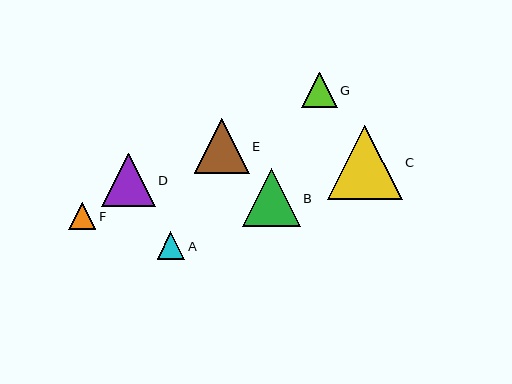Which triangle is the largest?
Triangle C is the largest with a size of approximately 74 pixels.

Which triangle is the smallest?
Triangle A is the smallest with a size of approximately 28 pixels.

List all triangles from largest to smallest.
From largest to smallest: C, B, E, D, G, F, A.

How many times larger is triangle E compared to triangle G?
Triangle E is approximately 1.6 times the size of triangle G.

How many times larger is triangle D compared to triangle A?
Triangle D is approximately 1.9 times the size of triangle A.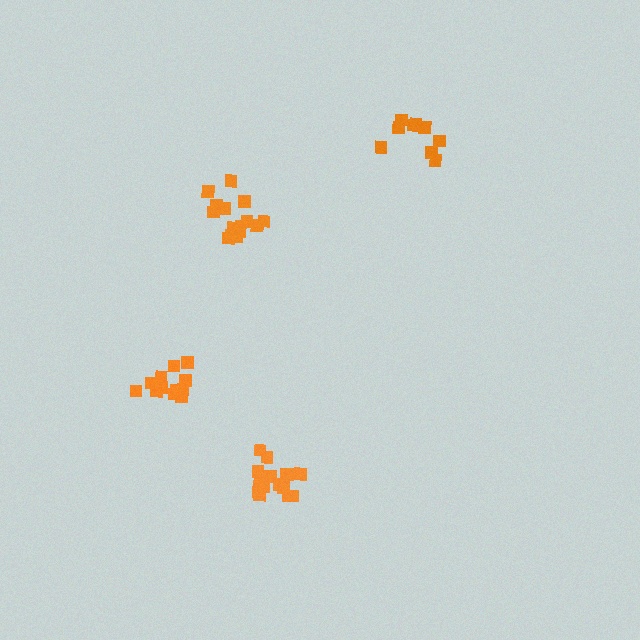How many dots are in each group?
Group 1: 15 dots, Group 2: 9 dots, Group 3: 12 dots, Group 4: 15 dots (51 total).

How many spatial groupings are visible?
There are 4 spatial groupings.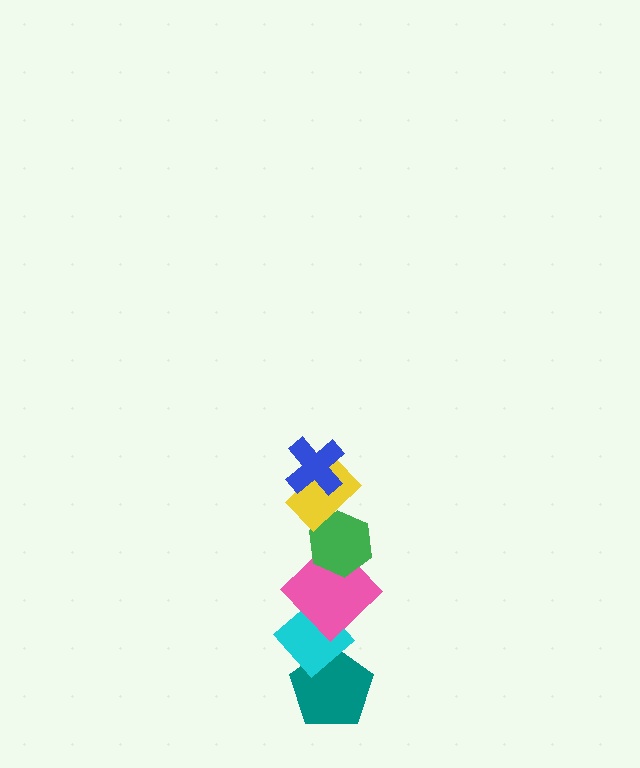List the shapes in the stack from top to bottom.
From top to bottom: the blue cross, the yellow rectangle, the green hexagon, the pink diamond, the cyan diamond, the teal pentagon.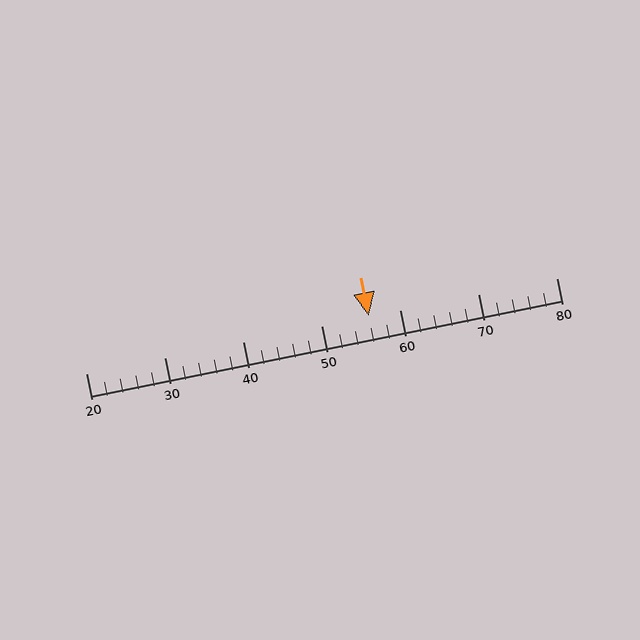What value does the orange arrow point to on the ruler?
The orange arrow points to approximately 56.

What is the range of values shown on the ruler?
The ruler shows values from 20 to 80.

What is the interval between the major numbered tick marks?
The major tick marks are spaced 10 units apart.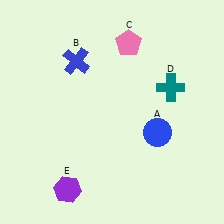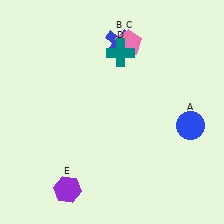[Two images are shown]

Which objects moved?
The objects that moved are: the blue circle (A), the blue cross (B), the teal cross (D).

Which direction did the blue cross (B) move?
The blue cross (B) moved right.